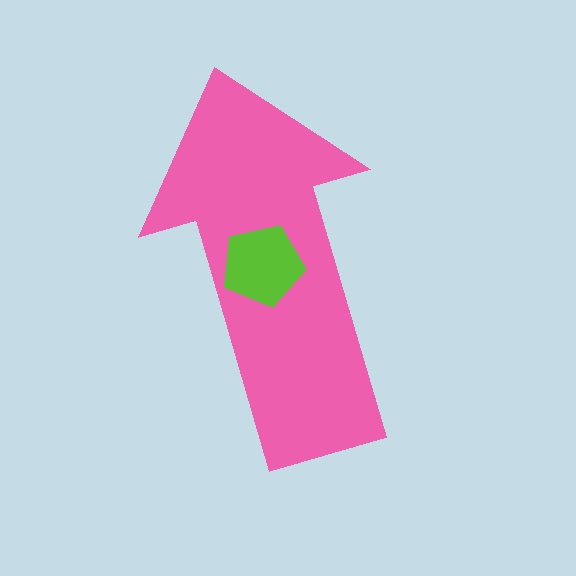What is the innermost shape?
The lime pentagon.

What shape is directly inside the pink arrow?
The lime pentagon.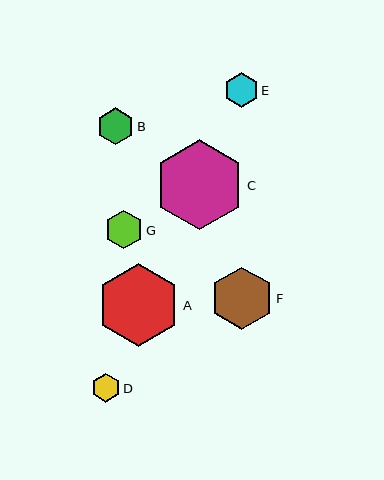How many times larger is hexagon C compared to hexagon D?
Hexagon C is approximately 3.1 times the size of hexagon D.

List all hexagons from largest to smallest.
From largest to smallest: C, A, F, G, B, E, D.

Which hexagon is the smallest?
Hexagon D is the smallest with a size of approximately 29 pixels.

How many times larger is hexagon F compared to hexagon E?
Hexagon F is approximately 1.8 times the size of hexagon E.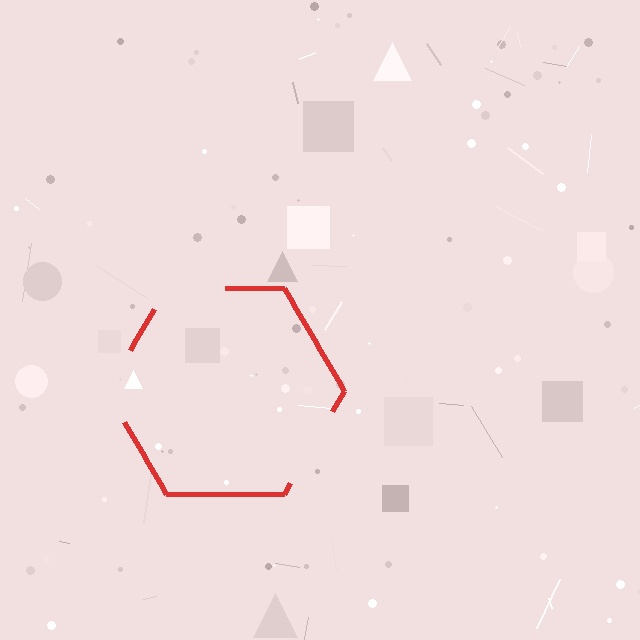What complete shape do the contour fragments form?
The contour fragments form a hexagon.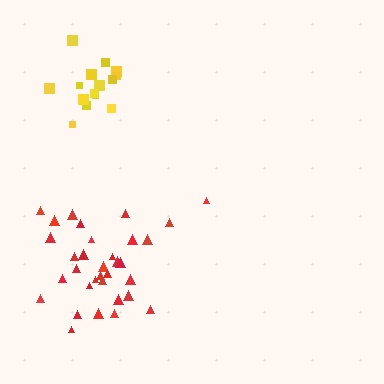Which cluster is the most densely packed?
Yellow.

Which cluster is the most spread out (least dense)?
Red.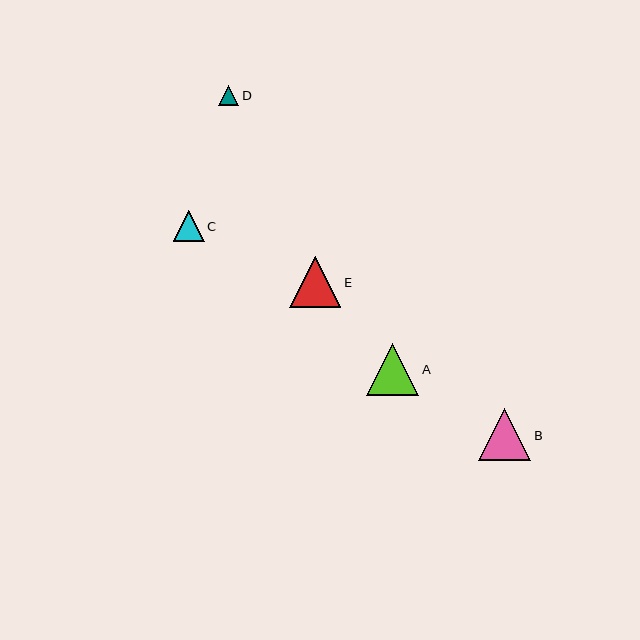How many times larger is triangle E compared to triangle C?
Triangle E is approximately 1.7 times the size of triangle C.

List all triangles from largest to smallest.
From largest to smallest: A, B, E, C, D.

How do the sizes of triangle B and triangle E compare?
Triangle B and triangle E are approximately the same size.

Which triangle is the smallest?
Triangle D is the smallest with a size of approximately 20 pixels.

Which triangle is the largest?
Triangle A is the largest with a size of approximately 52 pixels.